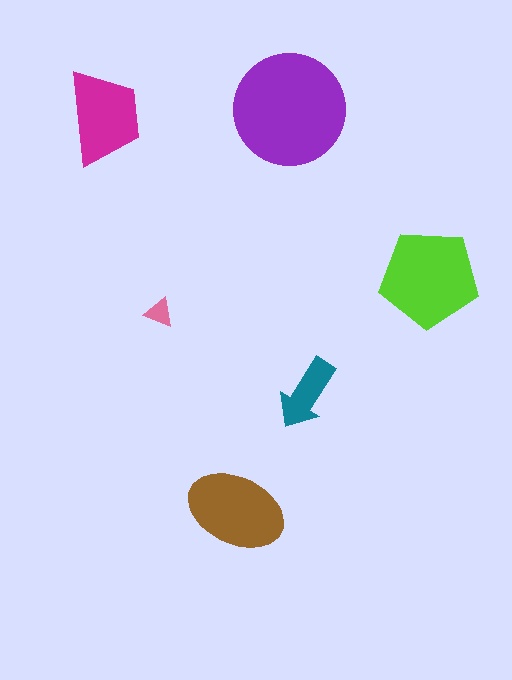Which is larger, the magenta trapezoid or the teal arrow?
The magenta trapezoid.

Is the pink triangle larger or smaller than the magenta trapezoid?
Smaller.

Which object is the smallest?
The pink triangle.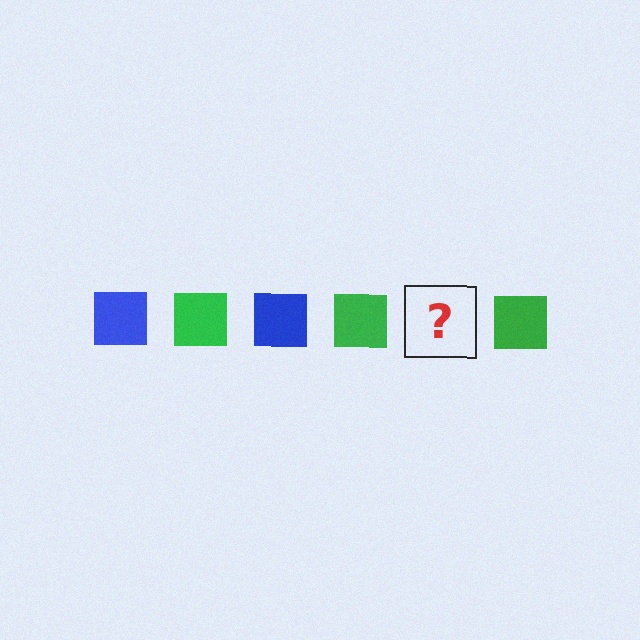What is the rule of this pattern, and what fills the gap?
The rule is that the pattern cycles through blue, green squares. The gap should be filled with a blue square.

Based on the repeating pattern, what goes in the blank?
The blank should be a blue square.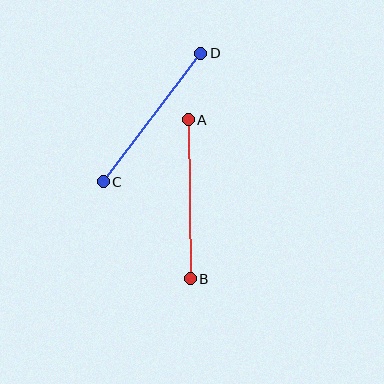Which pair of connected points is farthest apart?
Points C and D are farthest apart.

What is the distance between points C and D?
The distance is approximately 161 pixels.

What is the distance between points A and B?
The distance is approximately 159 pixels.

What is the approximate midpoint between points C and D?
The midpoint is at approximately (152, 117) pixels.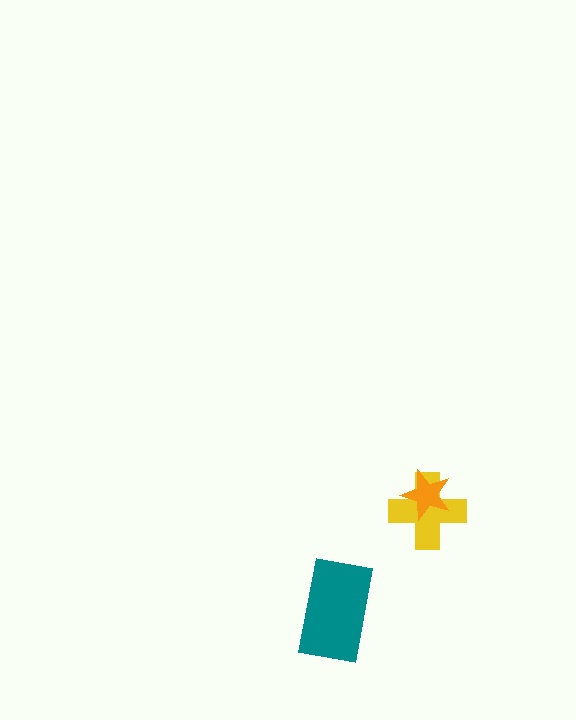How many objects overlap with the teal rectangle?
0 objects overlap with the teal rectangle.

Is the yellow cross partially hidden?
Yes, it is partially covered by another shape.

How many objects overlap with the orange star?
1 object overlaps with the orange star.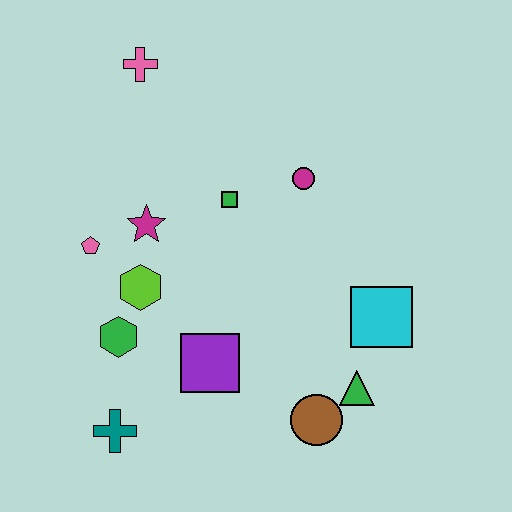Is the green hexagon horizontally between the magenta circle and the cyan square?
No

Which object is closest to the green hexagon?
The lime hexagon is closest to the green hexagon.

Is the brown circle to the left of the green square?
No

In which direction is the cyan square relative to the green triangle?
The cyan square is above the green triangle.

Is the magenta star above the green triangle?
Yes